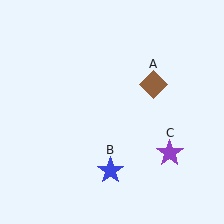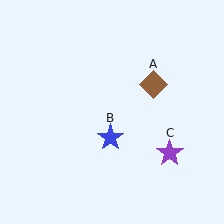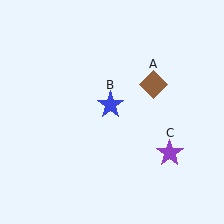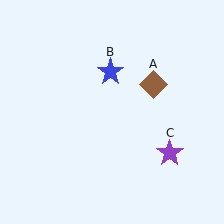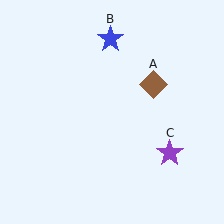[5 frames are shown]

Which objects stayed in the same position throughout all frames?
Brown diamond (object A) and purple star (object C) remained stationary.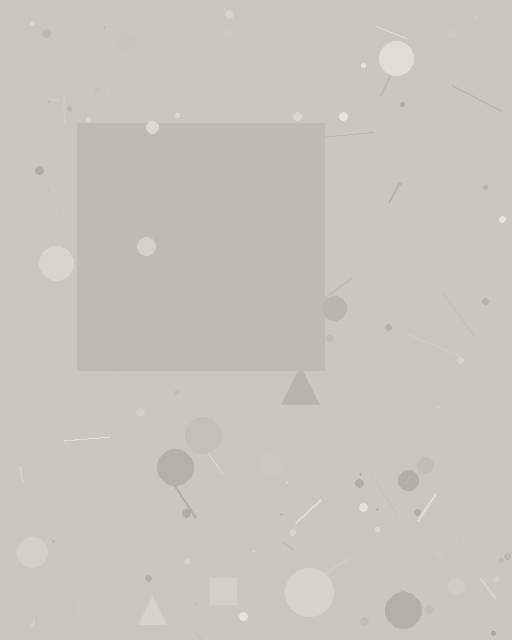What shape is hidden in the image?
A square is hidden in the image.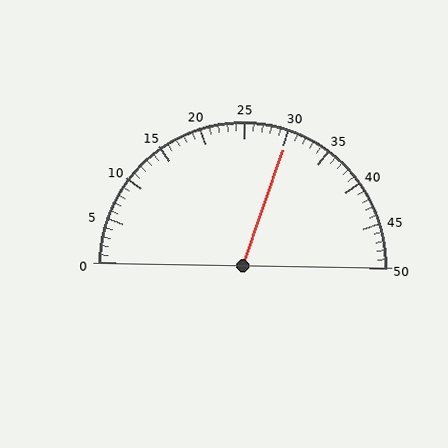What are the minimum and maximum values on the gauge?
The gauge ranges from 0 to 50.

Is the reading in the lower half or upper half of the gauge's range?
The reading is in the upper half of the range (0 to 50).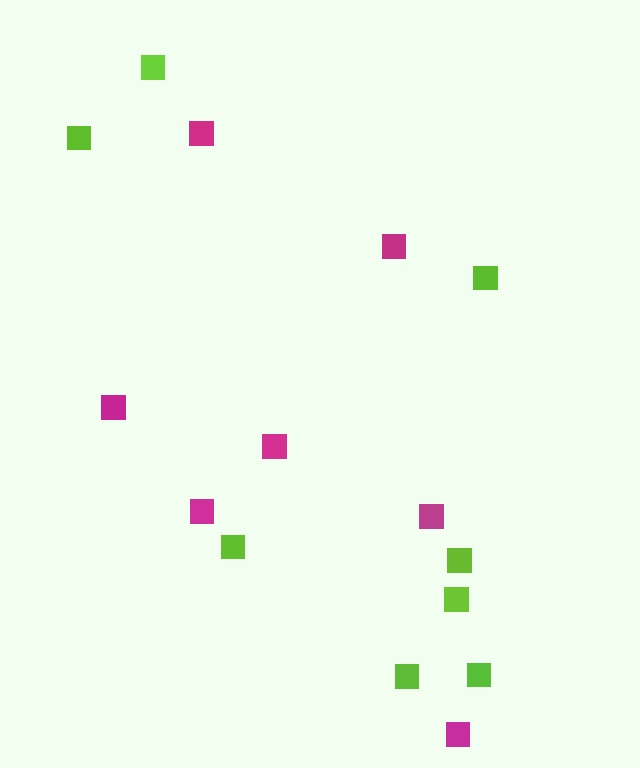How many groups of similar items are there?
There are 2 groups: one group of lime squares (8) and one group of magenta squares (7).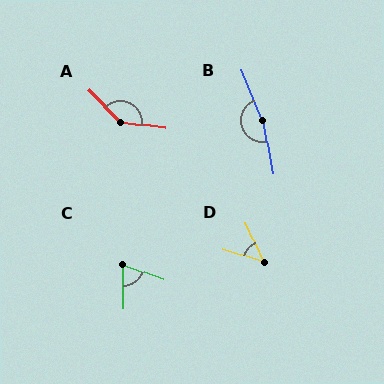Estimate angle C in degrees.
Approximately 69 degrees.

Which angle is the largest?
B, at approximately 168 degrees.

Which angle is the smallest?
D, at approximately 47 degrees.